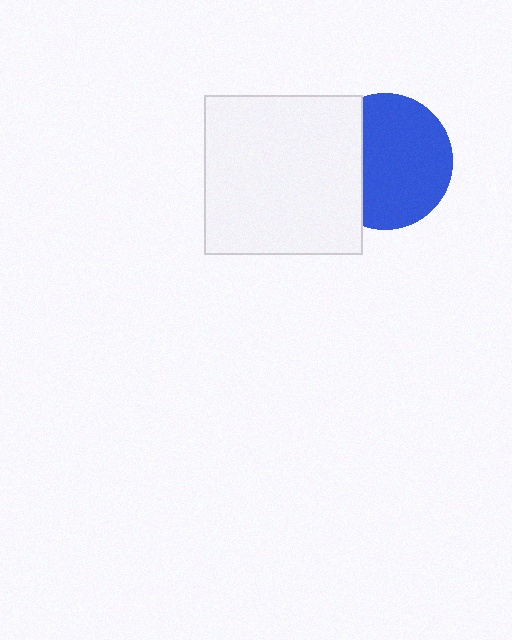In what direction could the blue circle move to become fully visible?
The blue circle could move right. That would shift it out from behind the white square entirely.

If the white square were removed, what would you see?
You would see the complete blue circle.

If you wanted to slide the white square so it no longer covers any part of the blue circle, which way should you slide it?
Slide it left — that is the most direct way to separate the two shapes.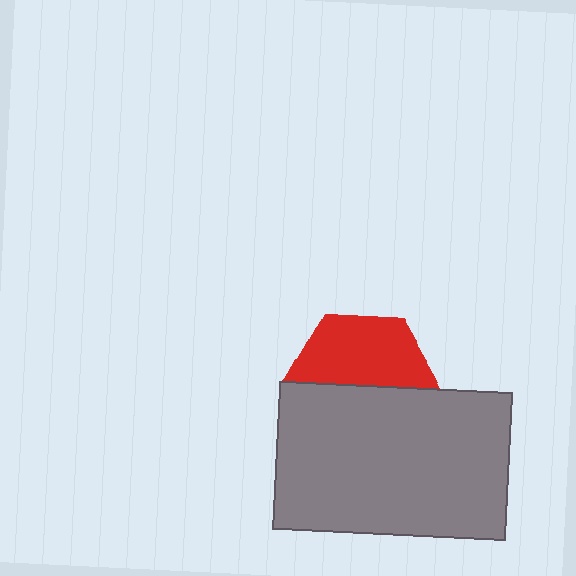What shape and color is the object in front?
The object in front is a gray rectangle.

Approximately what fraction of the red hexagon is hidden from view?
Roughly 49% of the red hexagon is hidden behind the gray rectangle.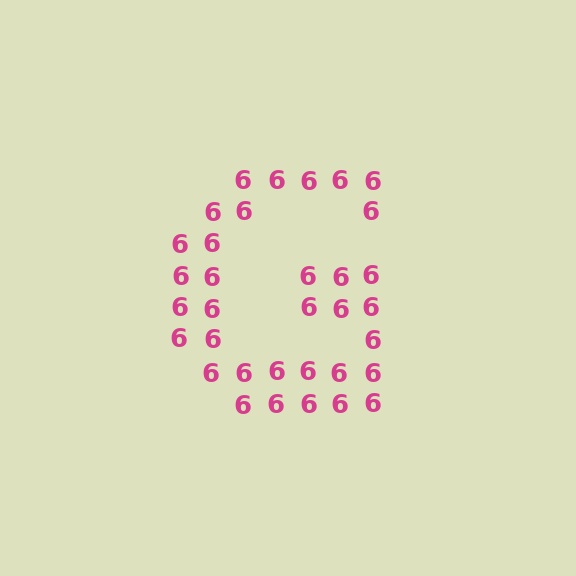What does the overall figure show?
The overall figure shows the letter G.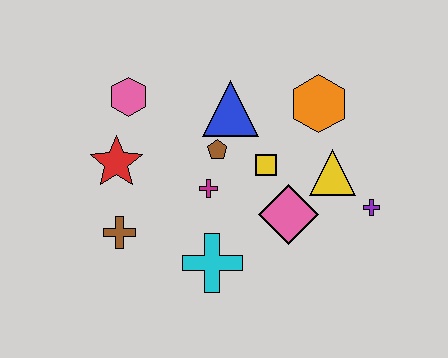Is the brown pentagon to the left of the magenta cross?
No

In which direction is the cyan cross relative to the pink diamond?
The cyan cross is to the left of the pink diamond.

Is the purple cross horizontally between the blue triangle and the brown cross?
No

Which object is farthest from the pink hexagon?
The purple cross is farthest from the pink hexagon.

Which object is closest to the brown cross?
The red star is closest to the brown cross.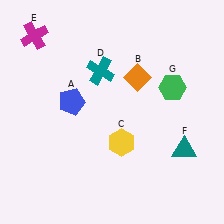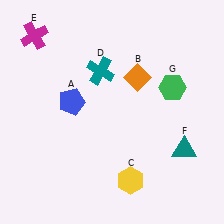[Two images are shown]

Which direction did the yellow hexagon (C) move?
The yellow hexagon (C) moved down.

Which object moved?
The yellow hexagon (C) moved down.